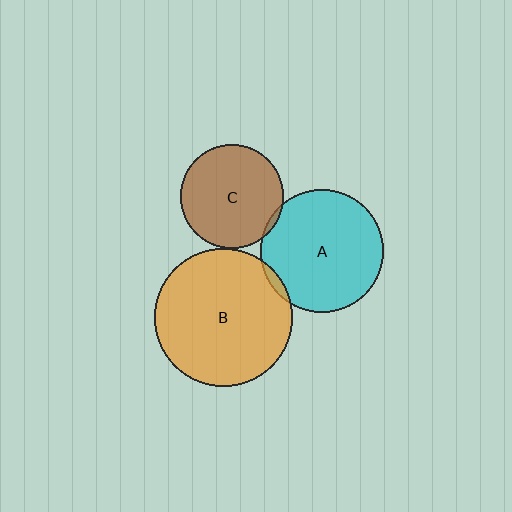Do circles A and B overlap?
Yes.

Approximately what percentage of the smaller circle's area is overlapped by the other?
Approximately 5%.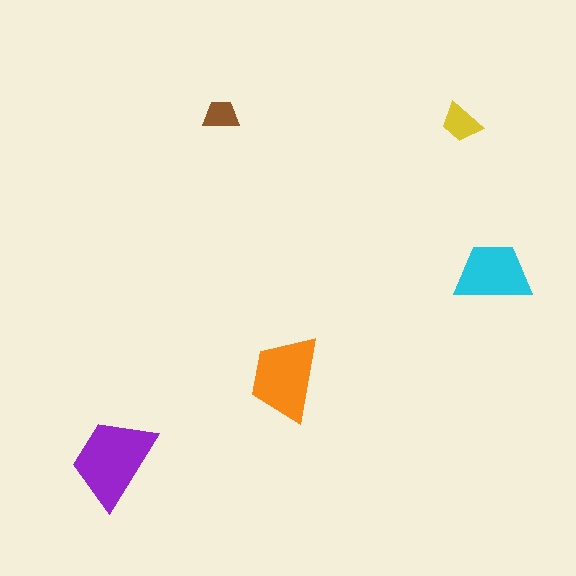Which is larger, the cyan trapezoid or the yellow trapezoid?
The cyan one.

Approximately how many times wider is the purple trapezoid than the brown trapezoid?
About 2.5 times wider.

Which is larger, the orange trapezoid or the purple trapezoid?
The purple one.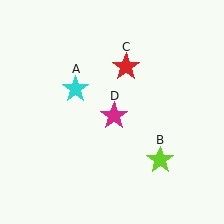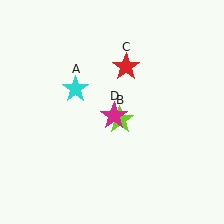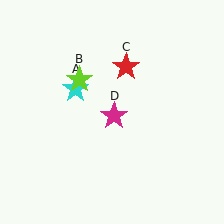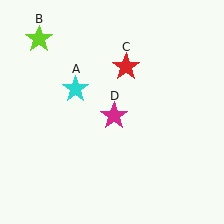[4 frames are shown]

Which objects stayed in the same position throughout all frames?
Cyan star (object A) and red star (object C) and magenta star (object D) remained stationary.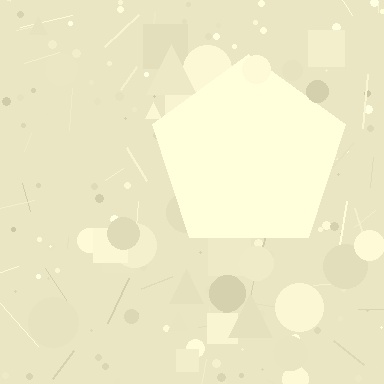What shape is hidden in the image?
A pentagon is hidden in the image.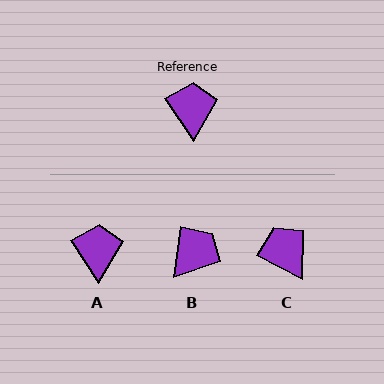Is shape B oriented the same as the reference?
No, it is off by about 41 degrees.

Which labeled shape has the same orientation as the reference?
A.